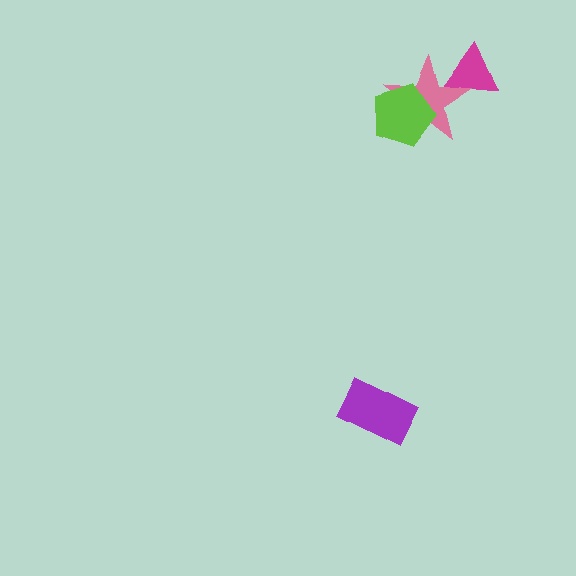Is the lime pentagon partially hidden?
No, no other shape covers it.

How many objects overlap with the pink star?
2 objects overlap with the pink star.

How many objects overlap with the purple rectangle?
0 objects overlap with the purple rectangle.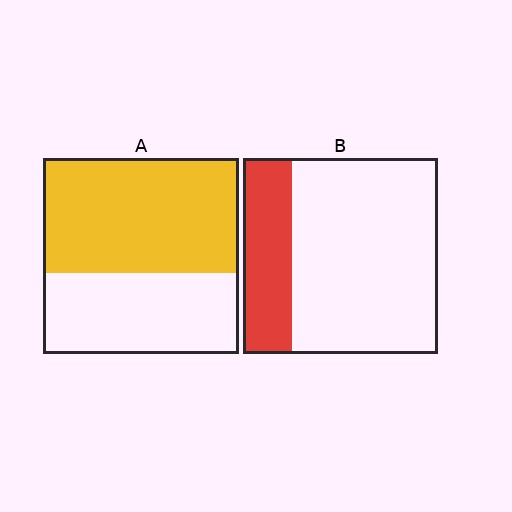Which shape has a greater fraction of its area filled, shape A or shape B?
Shape A.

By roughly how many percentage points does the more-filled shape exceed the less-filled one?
By roughly 35 percentage points (A over B).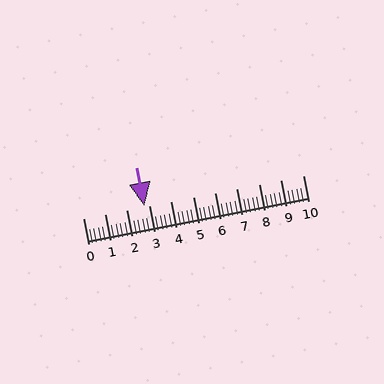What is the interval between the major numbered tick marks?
The major tick marks are spaced 1 units apart.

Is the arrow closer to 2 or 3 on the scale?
The arrow is closer to 3.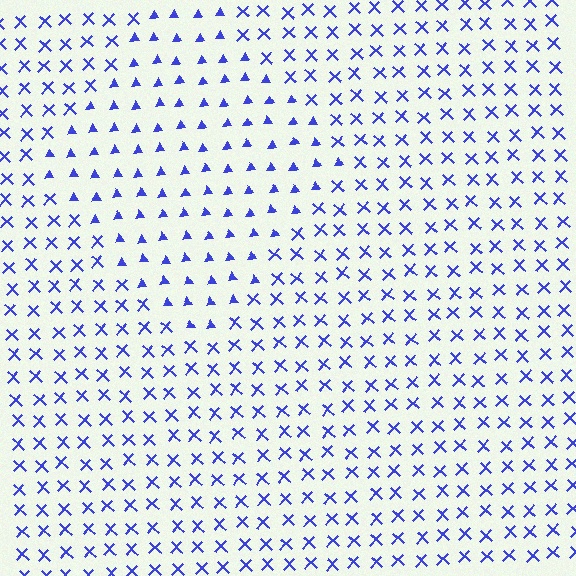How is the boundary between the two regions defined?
The boundary is defined by a change in element shape: triangles inside vs. X marks outside. All elements share the same color and spacing.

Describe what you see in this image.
The image is filled with small blue elements arranged in a uniform grid. A diamond-shaped region contains triangles, while the surrounding area contains X marks. The boundary is defined purely by the change in element shape.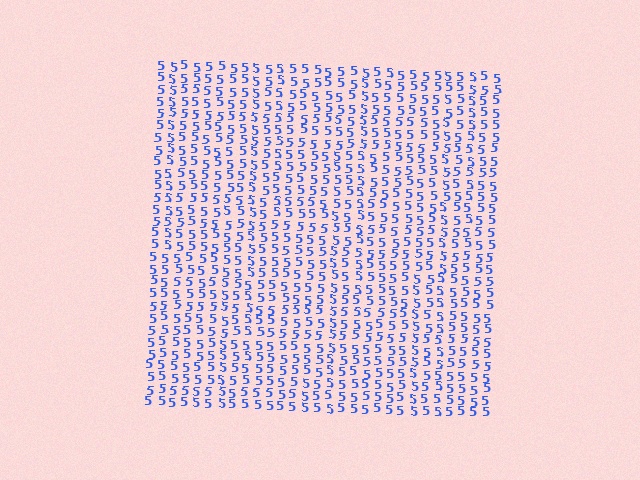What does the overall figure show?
The overall figure shows a square.